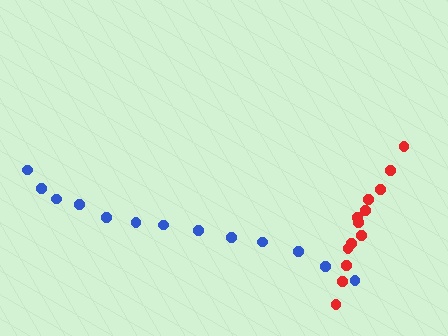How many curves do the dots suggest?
There are 2 distinct paths.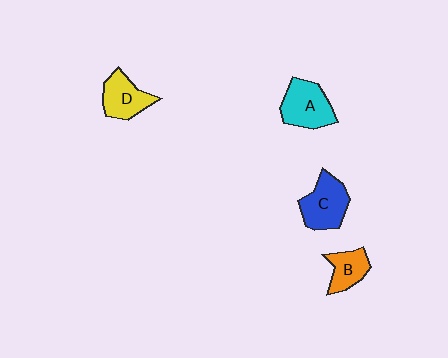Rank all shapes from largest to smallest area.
From largest to smallest: A (cyan), C (blue), D (yellow), B (orange).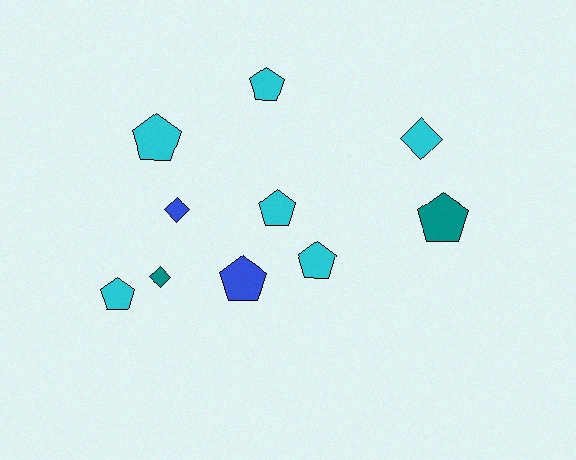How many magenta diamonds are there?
There are no magenta diamonds.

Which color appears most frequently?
Cyan, with 6 objects.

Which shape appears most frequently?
Pentagon, with 7 objects.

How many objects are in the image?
There are 10 objects.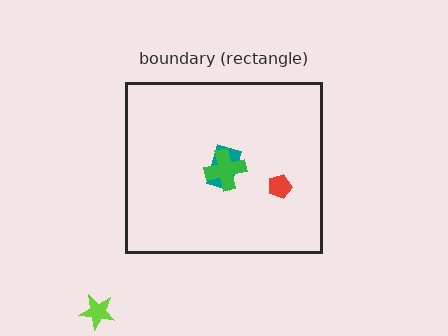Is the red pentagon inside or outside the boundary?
Inside.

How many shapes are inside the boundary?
3 inside, 1 outside.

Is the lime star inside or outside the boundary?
Outside.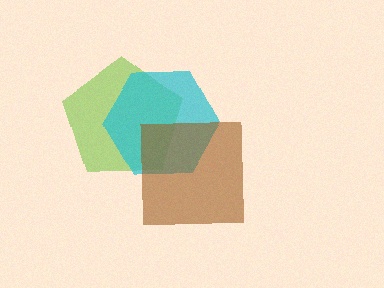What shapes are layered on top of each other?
The layered shapes are: a lime pentagon, a cyan hexagon, a brown square.